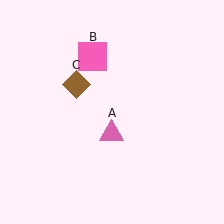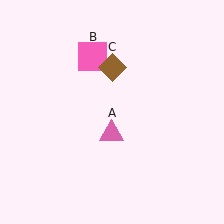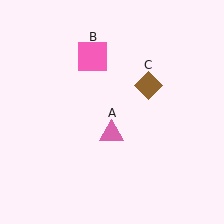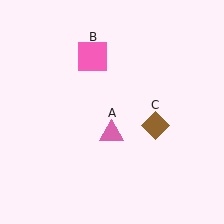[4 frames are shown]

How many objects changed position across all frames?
1 object changed position: brown diamond (object C).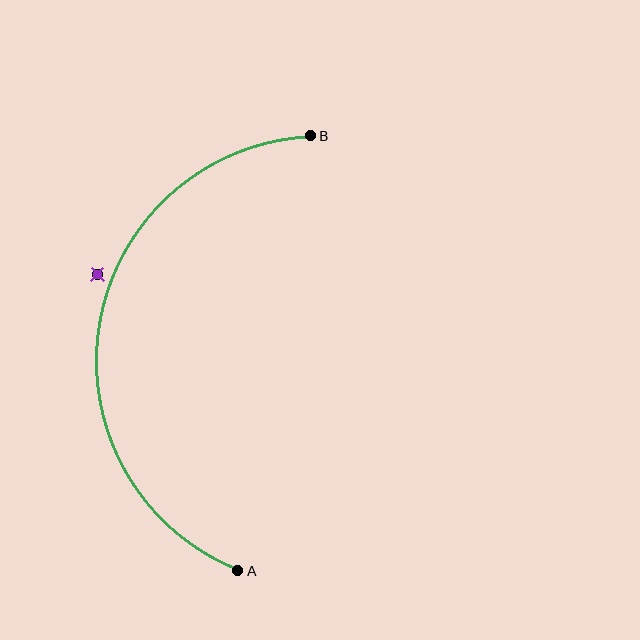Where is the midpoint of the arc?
The arc midpoint is the point on the curve farthest from the straight line joining A and B. It sits to the left of that line.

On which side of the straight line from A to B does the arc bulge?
The arc bulges to the left of the straight line connecting A and B.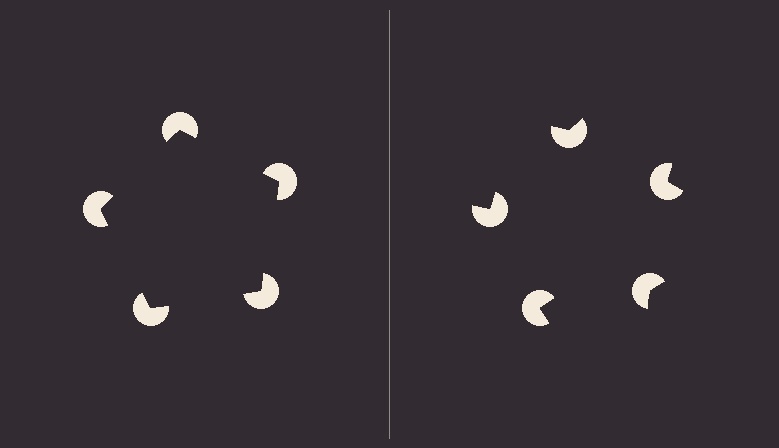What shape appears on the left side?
An illusory pentagon.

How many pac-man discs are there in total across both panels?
10 — 5 on each side.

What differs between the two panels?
The pac-man discs are positioned identically on both sides; only the wedge orientations differ. On the left they align to a pentagon; on the right they are misaligned.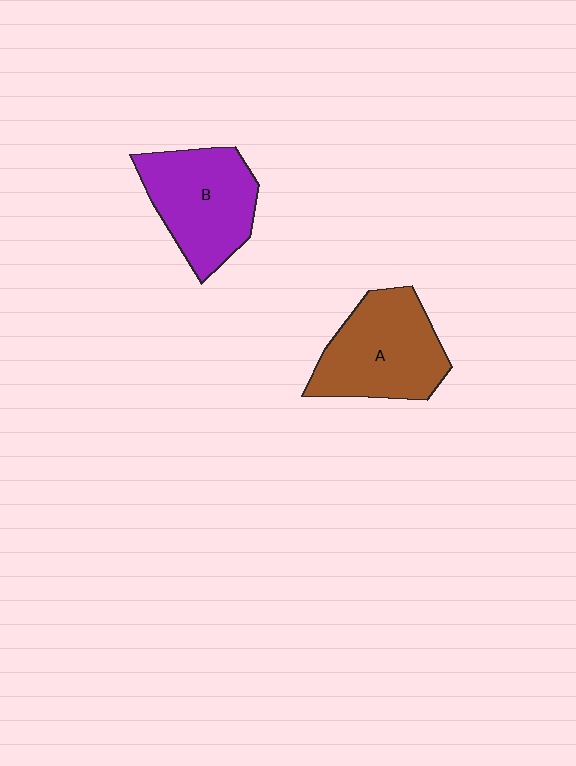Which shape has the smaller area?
Shape B (purple).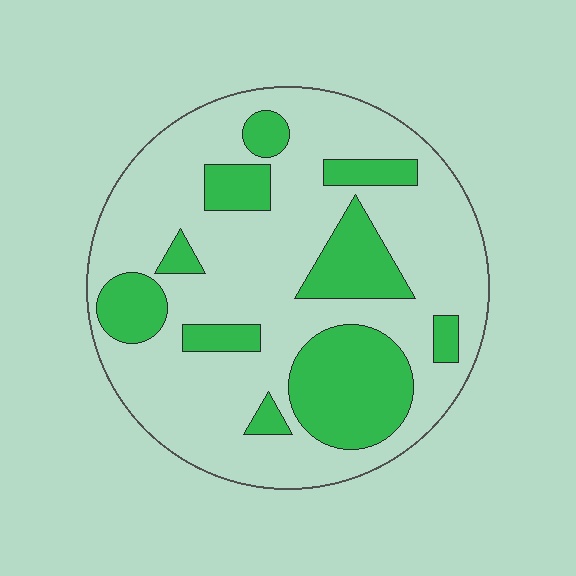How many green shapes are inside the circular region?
10.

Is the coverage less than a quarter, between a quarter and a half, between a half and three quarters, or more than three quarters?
Between a quarter and a half.